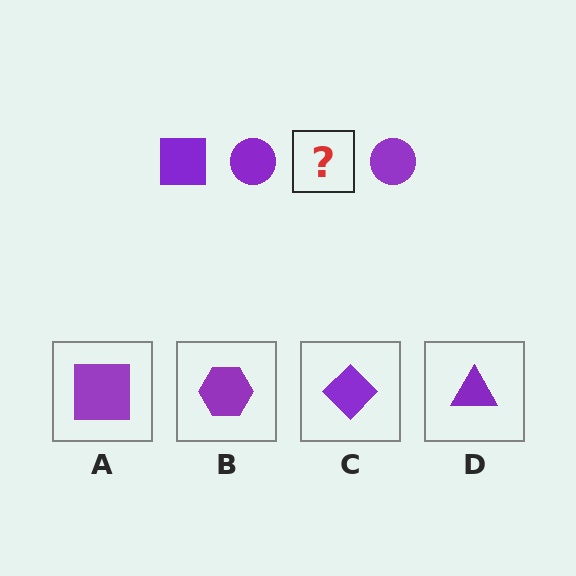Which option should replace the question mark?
Option A.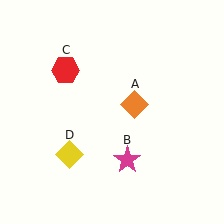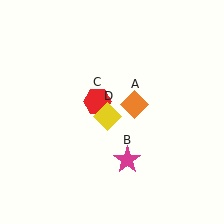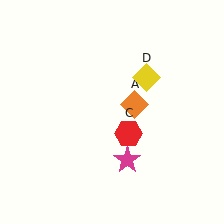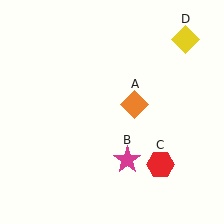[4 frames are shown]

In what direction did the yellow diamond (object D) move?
The yellow diamond (object D) moved up and to the right.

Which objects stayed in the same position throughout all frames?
Orange diamond (object A) and magenta star (object B) remained stationary.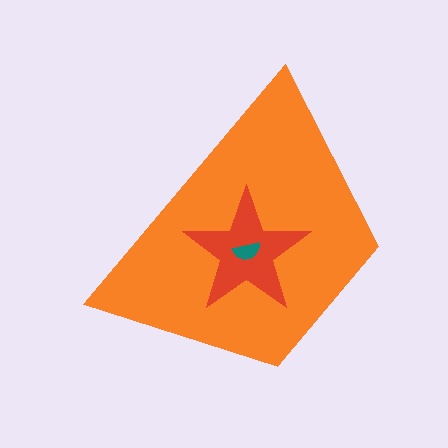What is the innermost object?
The teal semicircle.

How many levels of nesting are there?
3.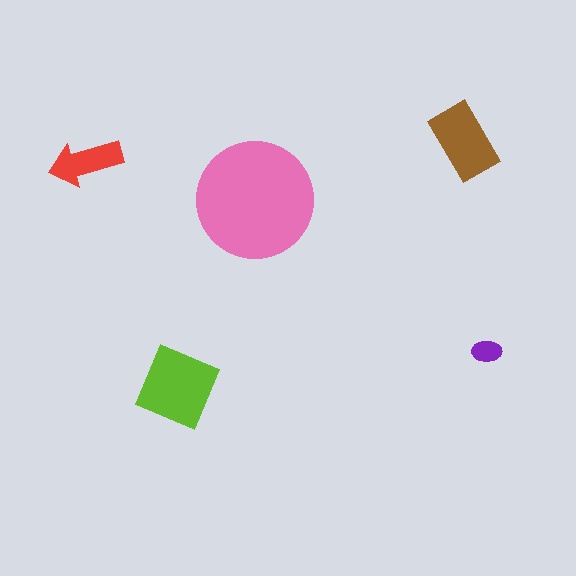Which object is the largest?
The pink circle.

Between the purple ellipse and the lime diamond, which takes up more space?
The lime diamond.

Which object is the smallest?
The purple ellipse.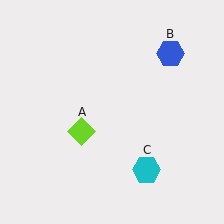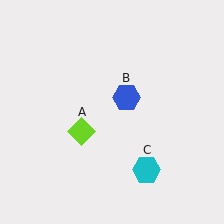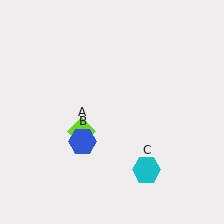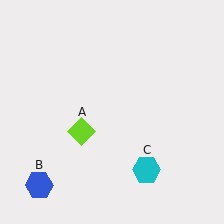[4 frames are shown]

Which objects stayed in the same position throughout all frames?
Lime diamond (object A) and cyan hexagon (object C) remained stationary.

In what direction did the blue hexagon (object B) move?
The blue hexagon (object B) moved down and to the left.